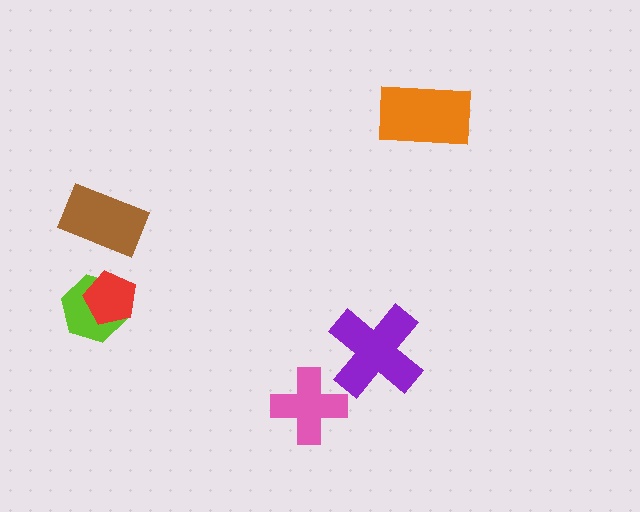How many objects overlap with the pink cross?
0 objects overlap with the pink cross.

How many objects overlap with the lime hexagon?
1 object overlaps with the lime hexagon.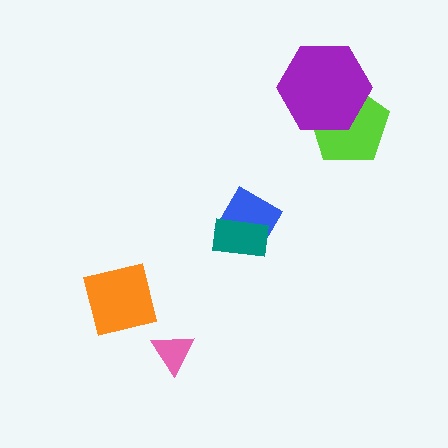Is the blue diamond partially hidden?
Yes, it is partially covered by another shape.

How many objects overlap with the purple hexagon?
1 object overlaps with the purple hexagon.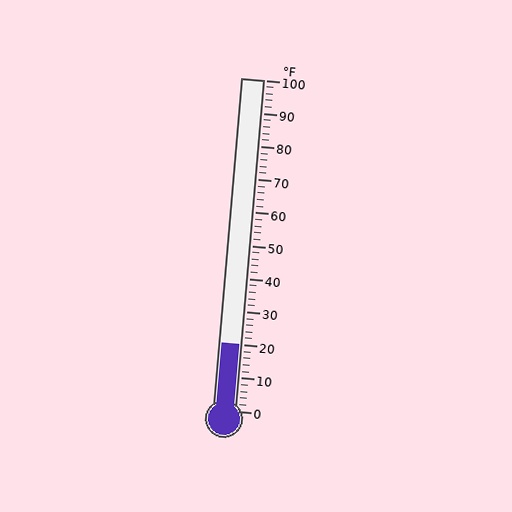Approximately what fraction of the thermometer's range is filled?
The thermometer is filled to approximately 20% of its range.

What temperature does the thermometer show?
The thermometer shows approximately 20°F.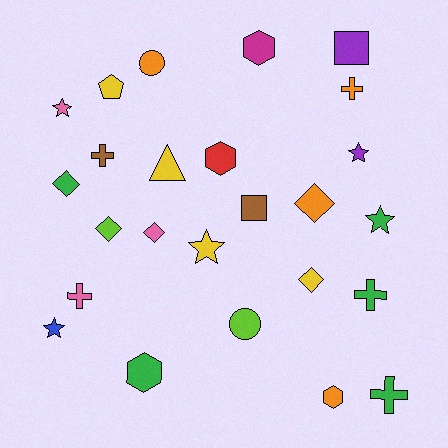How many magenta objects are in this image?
There is 1 magenta object.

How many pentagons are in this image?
There is 1 pentagon.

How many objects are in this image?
There are 25 objects.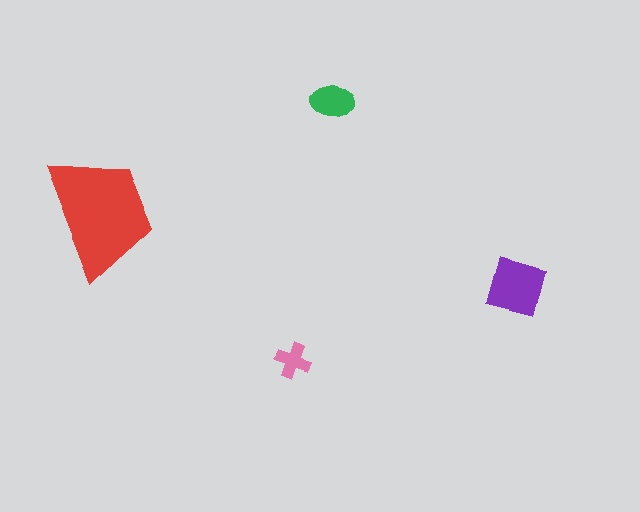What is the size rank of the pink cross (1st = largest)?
4th.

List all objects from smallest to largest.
The pink cross, the green ellipse, the purple square, the red trapezoid.